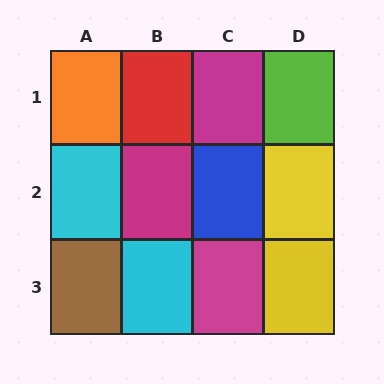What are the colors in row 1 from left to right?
Orange, red, magenta, lime.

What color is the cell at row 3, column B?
Cyan.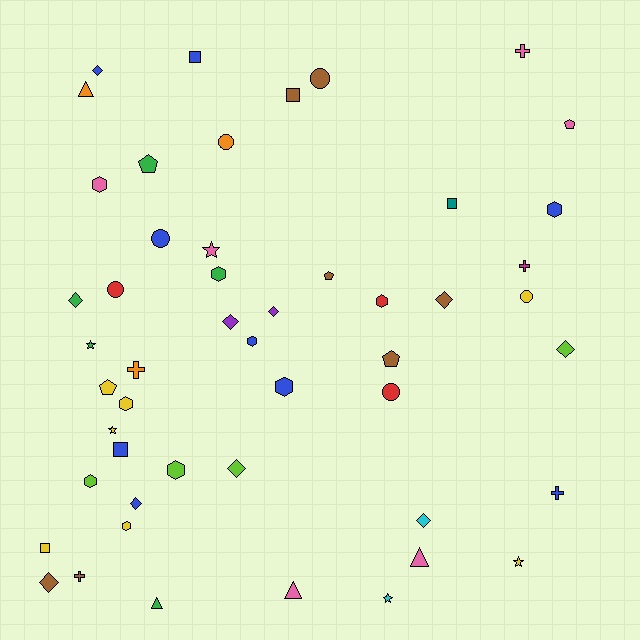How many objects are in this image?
There are 50 objects.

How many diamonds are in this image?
There are 10 diamonds.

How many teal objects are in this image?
There is 1 teal object.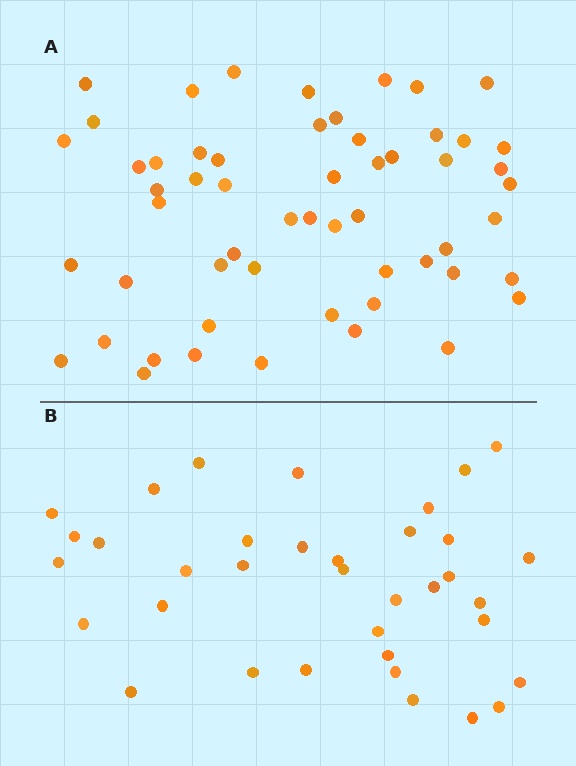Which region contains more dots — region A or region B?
Region A (the top region) has more dots.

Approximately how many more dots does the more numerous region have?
Region A has approximately 20 more dots than region B.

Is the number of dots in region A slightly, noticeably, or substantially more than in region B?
Region A has substantially more. The ratio is roughly 1.6 to 1.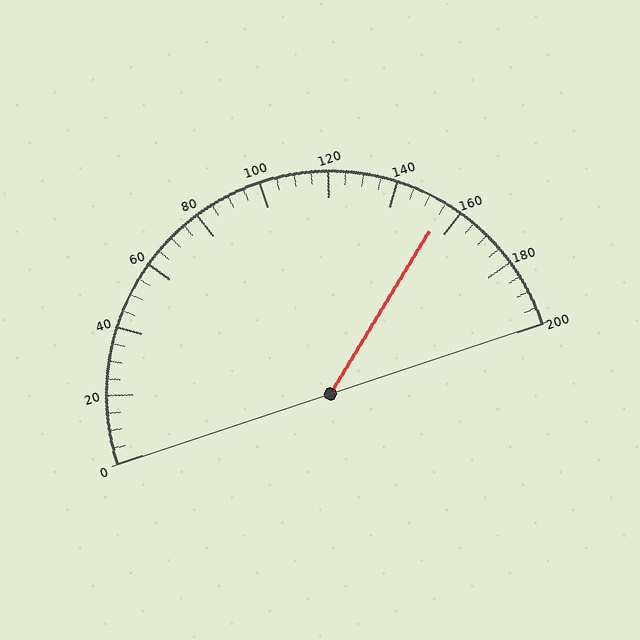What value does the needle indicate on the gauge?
The needle indicates approximately 155.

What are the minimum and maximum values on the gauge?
The gauge ranges from 0 to 200.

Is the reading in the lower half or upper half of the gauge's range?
The reading is in the upper half of the range (0 to 200).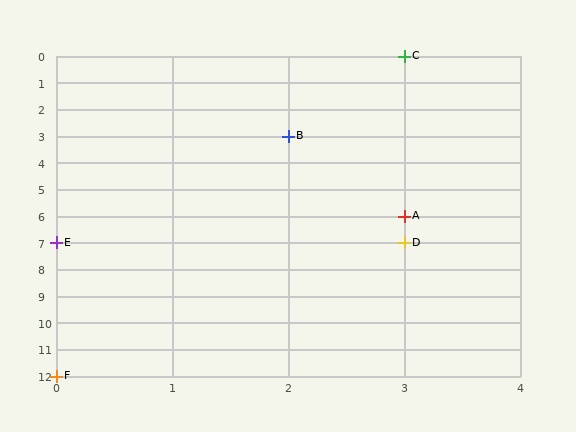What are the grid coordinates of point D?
Point D is at grid coordinates (3, 7).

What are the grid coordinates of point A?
Point A is at grid coordinates (3, 6).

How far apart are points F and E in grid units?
Points F and E are 5 rows apart.